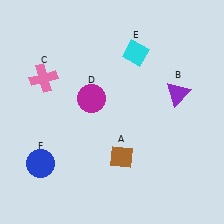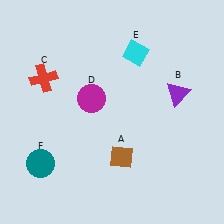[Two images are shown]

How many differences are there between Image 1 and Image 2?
There are 2 differences between the two images.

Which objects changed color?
C changed from pink to red. F changed from blue to teal.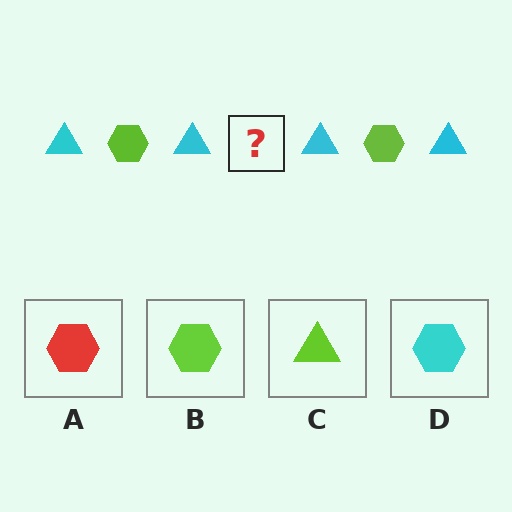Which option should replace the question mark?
Option B.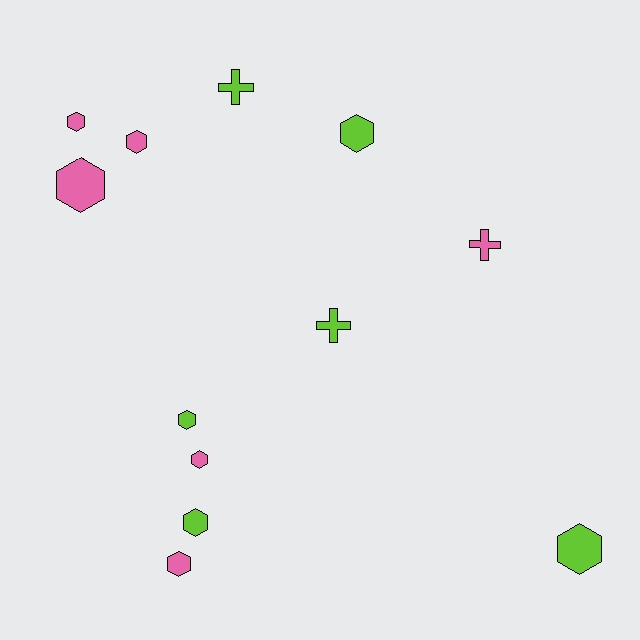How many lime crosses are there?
There are 2 lime crosses.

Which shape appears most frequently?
Hexagon, with 9 objects.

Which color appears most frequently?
Pink, with 6 objects.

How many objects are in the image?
There are 12 objects.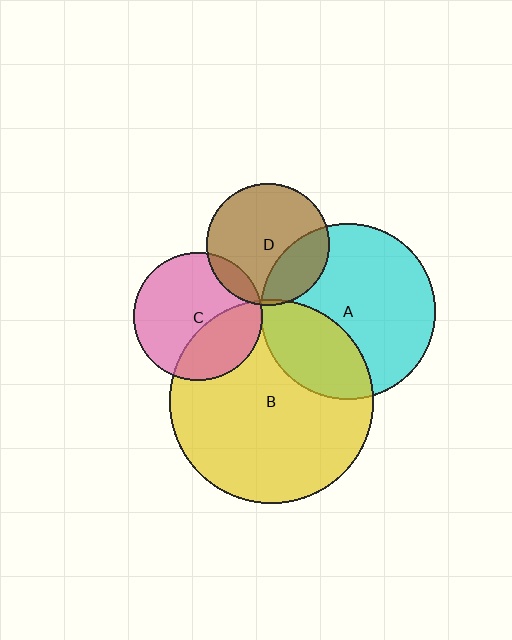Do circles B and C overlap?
Yes.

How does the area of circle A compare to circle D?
Approximately 2.0 times.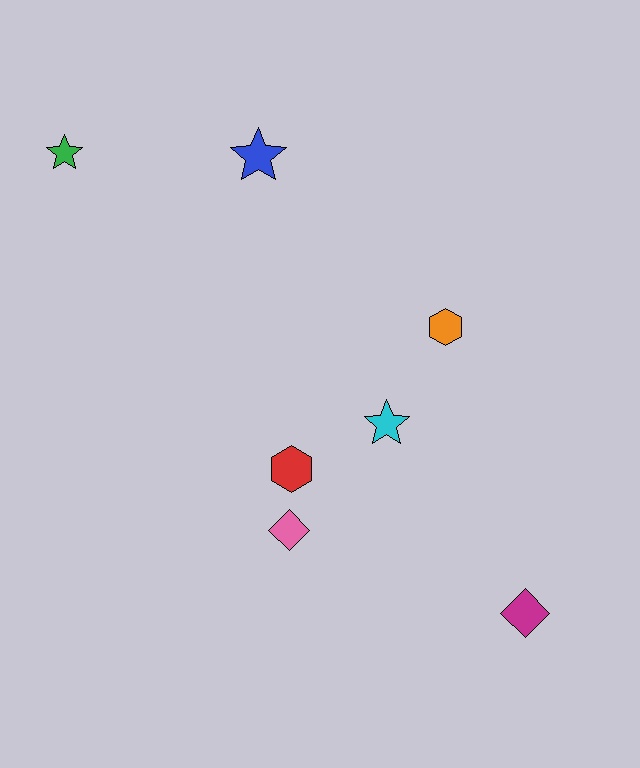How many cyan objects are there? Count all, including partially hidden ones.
There is 1 cyan object.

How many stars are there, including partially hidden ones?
There are 3 stars.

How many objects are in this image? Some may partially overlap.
There are 7 objects.